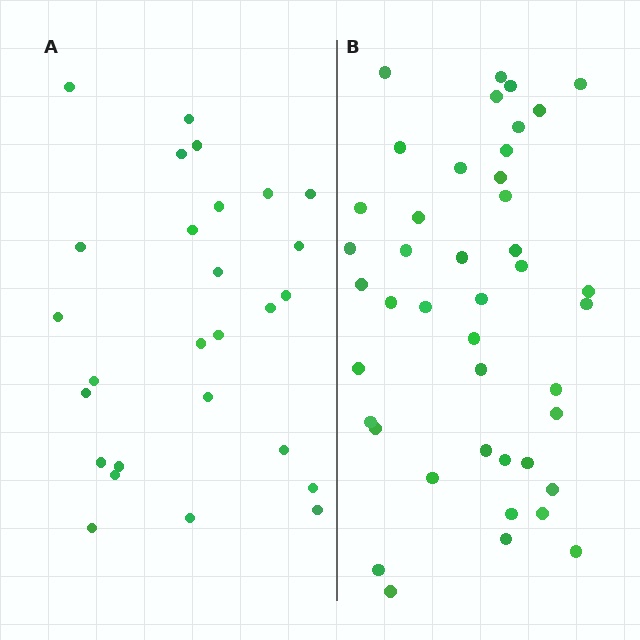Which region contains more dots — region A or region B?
Region B (the right region) has more dots.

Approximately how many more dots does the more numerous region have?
Region B has approximately 15 more dots than region A.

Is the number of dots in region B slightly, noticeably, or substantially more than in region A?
Region B has substantially more. The ratio is roughly 1.6 to 1.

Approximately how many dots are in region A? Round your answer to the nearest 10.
About 30 dots. (The exact count is 27, which rounds to 30.)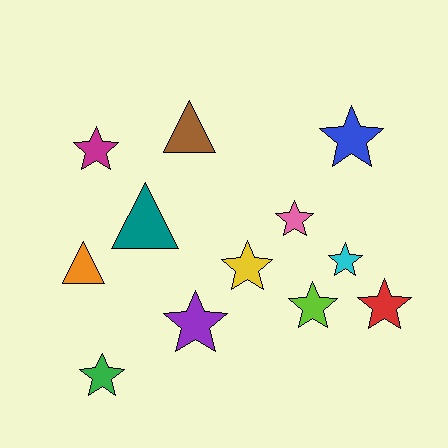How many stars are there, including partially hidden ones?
There are 9 stars.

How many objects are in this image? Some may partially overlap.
There are 12 objects.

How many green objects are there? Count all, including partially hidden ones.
There is 1 green object.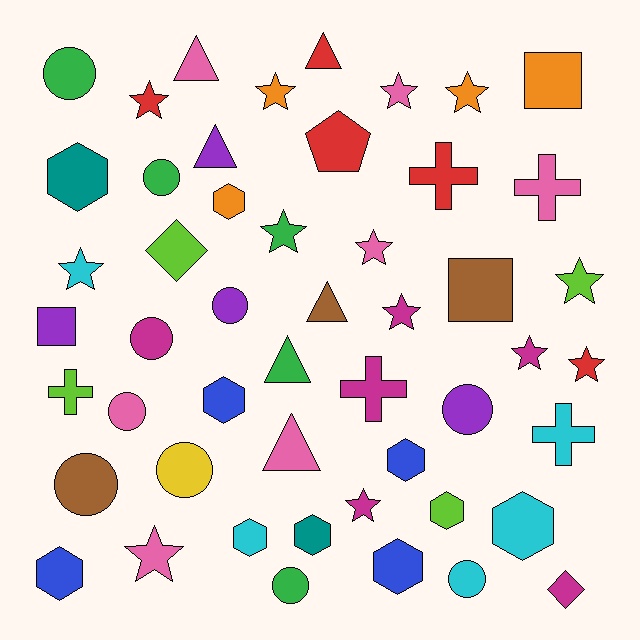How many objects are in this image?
There are 50 objects.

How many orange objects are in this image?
There are 4 orange objects.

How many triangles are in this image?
There are 6 triangles.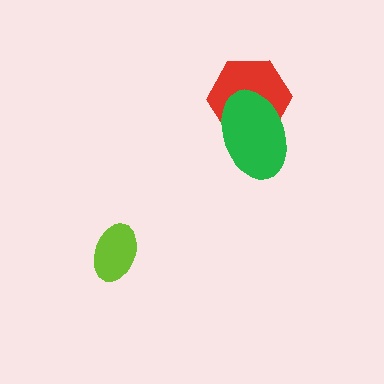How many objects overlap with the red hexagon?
1 object overlaps with the red hexagon.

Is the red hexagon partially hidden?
Yes, it is partially covered by another shape.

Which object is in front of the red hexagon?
The green ellipse is in front of the red hexagon.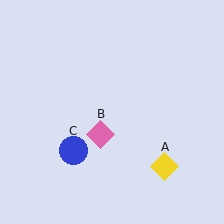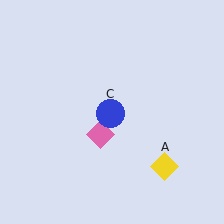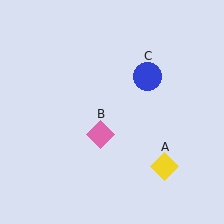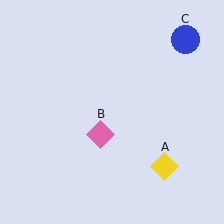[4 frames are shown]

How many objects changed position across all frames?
1 object changed position: blue circle (object C).